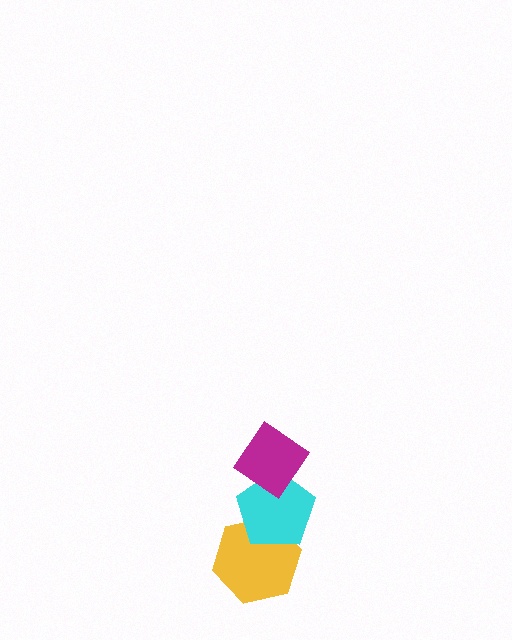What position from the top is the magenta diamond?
The magenta diamond is 1st from the top.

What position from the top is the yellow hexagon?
The yellow hexagon is 3rd from the top.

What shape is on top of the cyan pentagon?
The magenta diamond is on top of the cyan pentagon.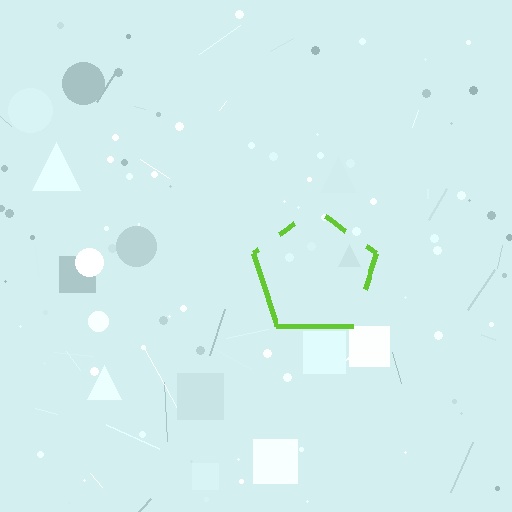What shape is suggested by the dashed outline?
The dashed outline suggests a pentagon.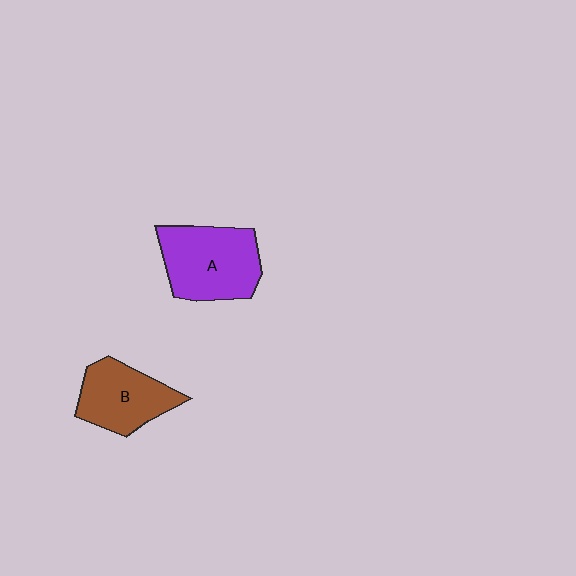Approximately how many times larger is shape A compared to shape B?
Approximately 1.3 times.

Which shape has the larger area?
Shape A (purple).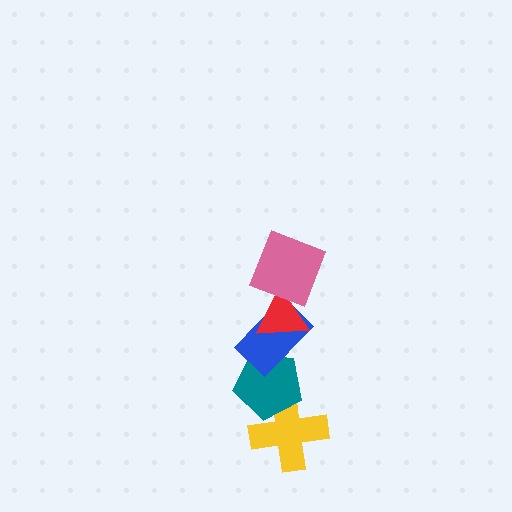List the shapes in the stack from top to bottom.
From top to bottom: the pink square, the red triangle, the blue rectangle, the teal pentagon, the yellow cross.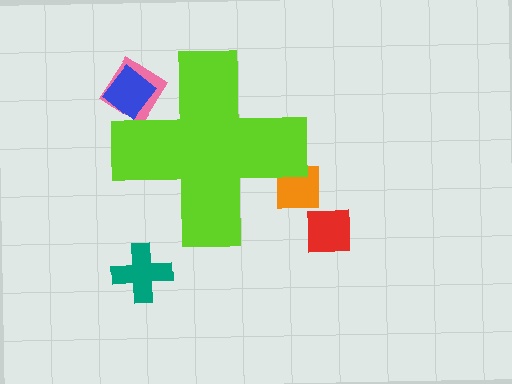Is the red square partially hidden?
No, the red square is fully visible.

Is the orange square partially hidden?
Yes, the orange square is partially hidden behind the lime cross.